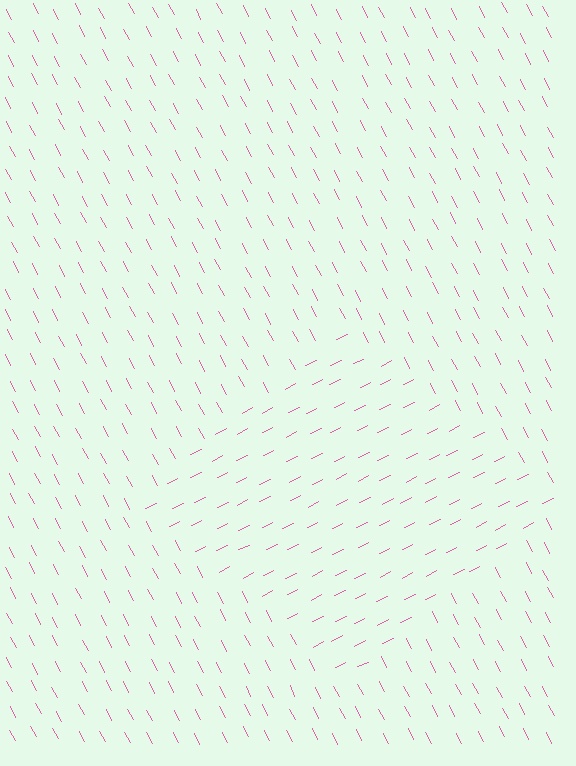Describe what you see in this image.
The image is filled with small pink line segments. A diamond region in the image has lines oriented differently from the surrounding lines, creating a visible texture boundary.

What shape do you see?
I see a diamond.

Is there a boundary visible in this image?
Yes, there is a texture boundary formed by a change in line orientation.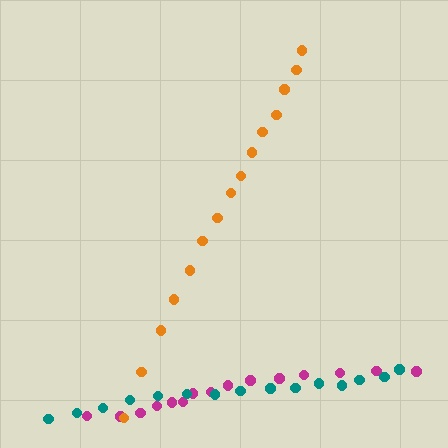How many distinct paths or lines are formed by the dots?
There are 3 distinct paths.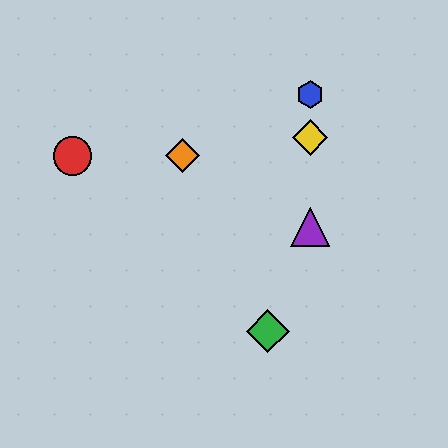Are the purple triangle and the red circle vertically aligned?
No, the purple triangle is at x≈310 and the red circle is at x≈73.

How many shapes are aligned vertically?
3 shapes (the blue hexagon, the yellow diamond, the purple triangle) are aligned vertically.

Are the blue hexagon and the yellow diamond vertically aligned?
Yes, both are at x≈310.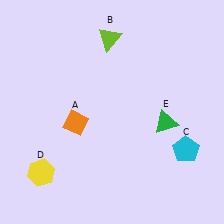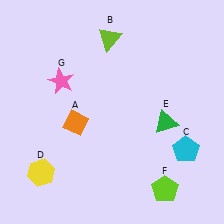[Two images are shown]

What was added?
A lime pentagon (F), a pink star (G) were added in Image 2.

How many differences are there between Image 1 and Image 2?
There are 2 differences between the two images.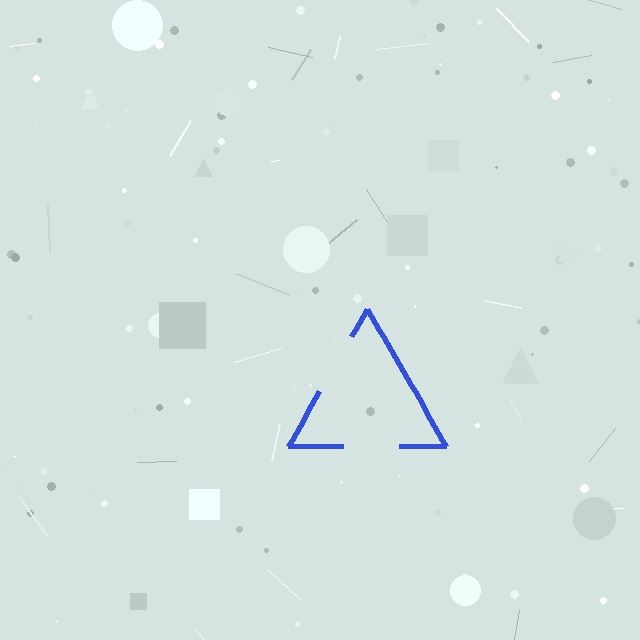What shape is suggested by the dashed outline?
The dashed outline suggests a triangle.